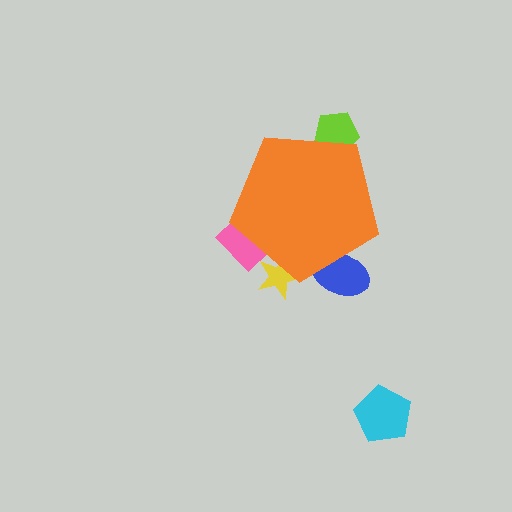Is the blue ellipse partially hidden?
Yes, the blue ellipse is partially hidden behind the orange pentagon.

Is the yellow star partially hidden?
Yes, the yellow star is partially hidden behind the orange pentagon.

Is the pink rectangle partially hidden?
Yes, the pink rectangle is partially hidden behind the orange pentagon.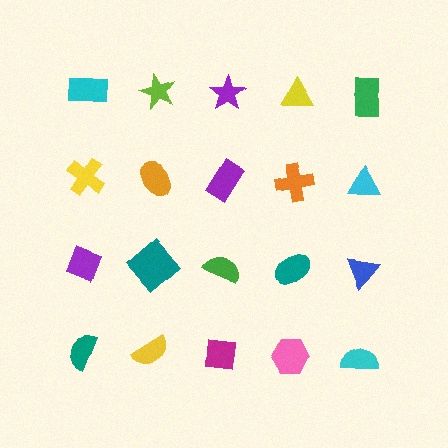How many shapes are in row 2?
5 shapes.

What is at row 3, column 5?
A blue triangle.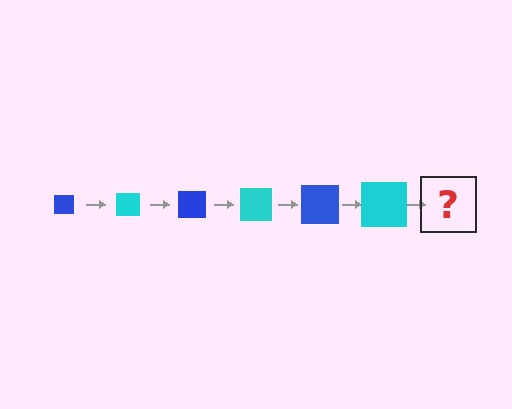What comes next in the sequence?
The next element should be a blue square, larger than the previous one.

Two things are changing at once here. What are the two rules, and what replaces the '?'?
The two rules are that the square grows larger each step and the color cycles through blue and cyan. The '?' should be a blue square, larger than the previous one.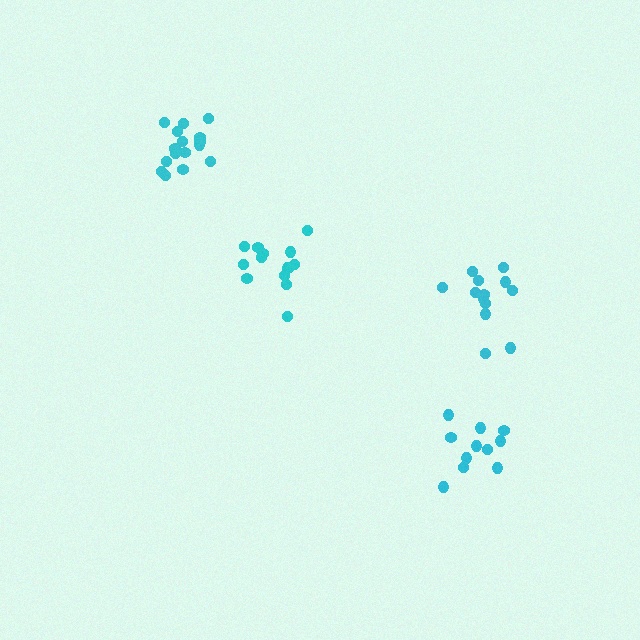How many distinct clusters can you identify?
There are 4 distinct clusters.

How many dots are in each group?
Group 1: 11 dots, Group 2: 13 dots, Group 3: 14 dots, Group 4: 16 dots (54 total).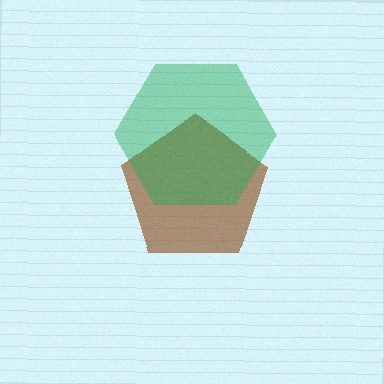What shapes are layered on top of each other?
The layered shapes are: a brown pentagon, a green hexagon.